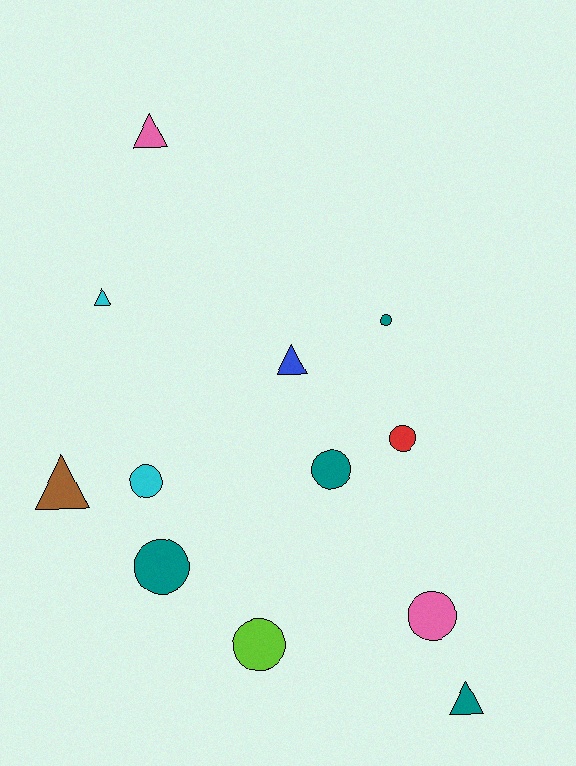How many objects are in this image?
There are 12 objects.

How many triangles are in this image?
There are 5 triangles.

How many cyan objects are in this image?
There are 2 cyan objects.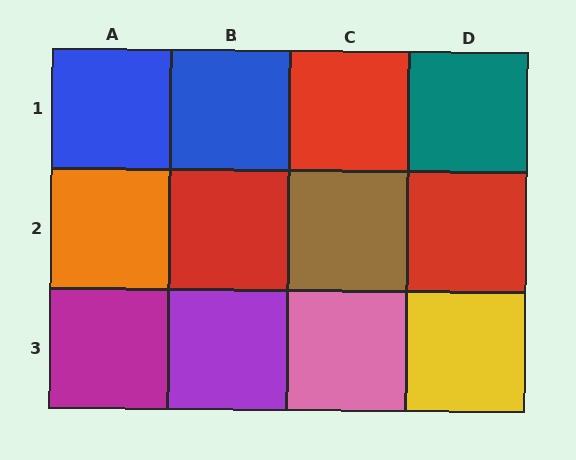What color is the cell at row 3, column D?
Yellow.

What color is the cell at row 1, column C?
Red.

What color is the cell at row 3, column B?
Purple.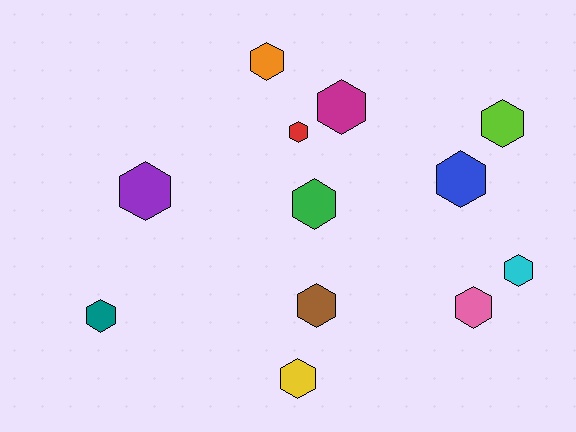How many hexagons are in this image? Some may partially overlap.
There are 12 hexagons.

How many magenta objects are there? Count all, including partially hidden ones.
There is 1 magenta object.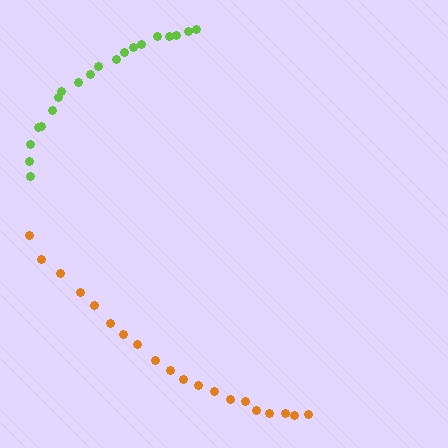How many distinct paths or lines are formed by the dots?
There are 2 distinct paths.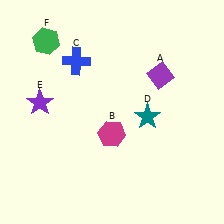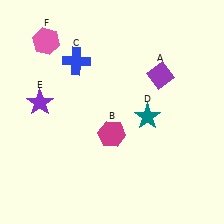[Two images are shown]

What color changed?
The hexagon (F) changed from green in Image 1 to pink in Image 2.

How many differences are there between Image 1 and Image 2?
There is 1 difference between the two images.